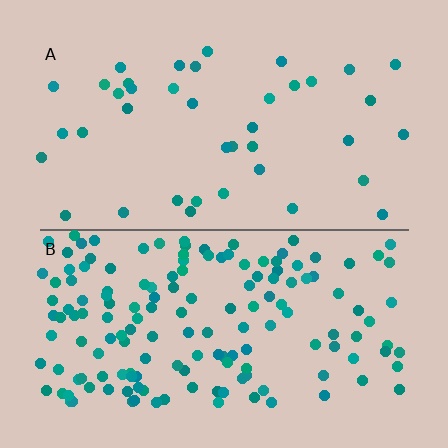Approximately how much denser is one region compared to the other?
Approximately 3.9× — region B over region A.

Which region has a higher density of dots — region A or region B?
B (the bottom).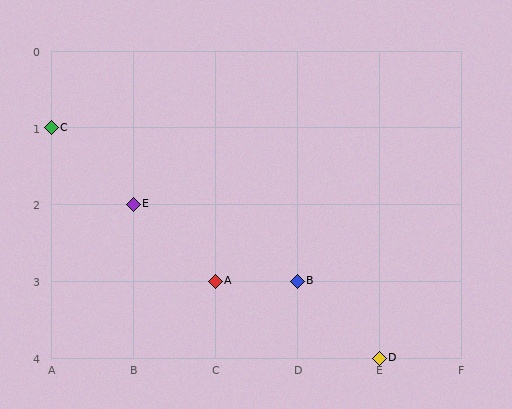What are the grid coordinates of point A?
Point A is at grid coordinates (C, 3).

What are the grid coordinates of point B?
Point B is at grid coordinates (D, 3).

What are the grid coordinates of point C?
Point C is at grid coordinates (A, 1).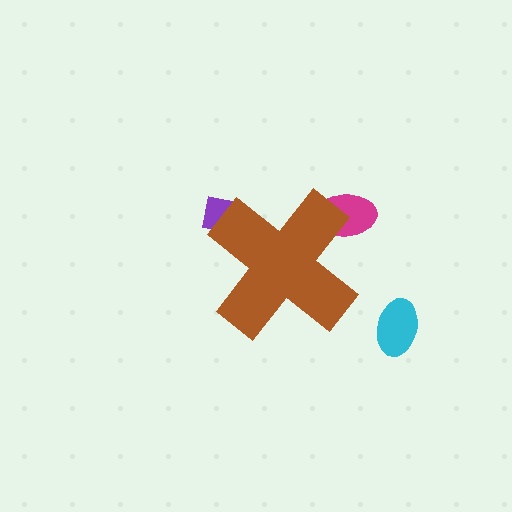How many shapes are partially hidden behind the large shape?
2 shapes are partially hidden.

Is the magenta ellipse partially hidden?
Yes, the magenta ellipse is partially hidden behind the brown cross.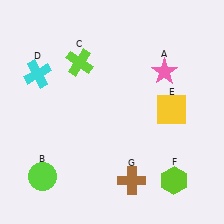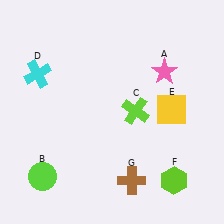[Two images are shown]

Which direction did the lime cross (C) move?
The lime cross (C) moved right.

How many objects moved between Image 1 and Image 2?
1 object moved between the two images.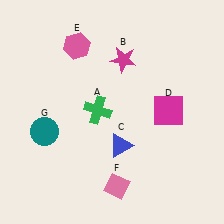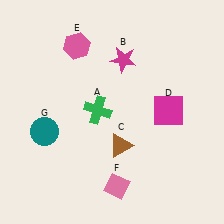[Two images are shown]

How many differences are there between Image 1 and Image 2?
There is 1 difference between the two images.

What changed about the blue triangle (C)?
In Image 1, C is blue. In Image 2, it changed to brown.